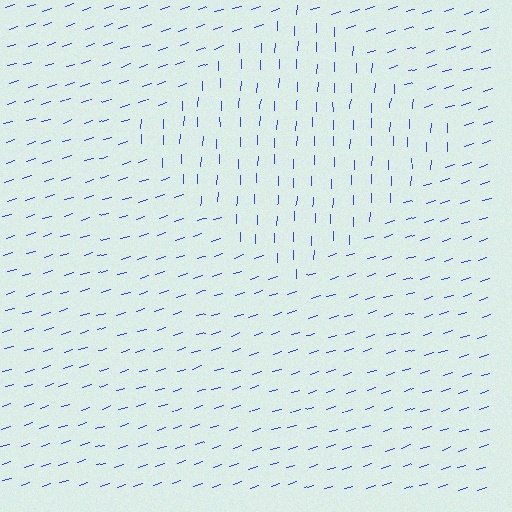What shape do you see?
I see a diamond.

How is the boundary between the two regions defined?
The boundary is defined purely by a change in line orientation (approximately 71 degrees difference). All lines are the same color and thickness.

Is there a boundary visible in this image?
Yes, there is a texture boundary formed by a change in line orientation.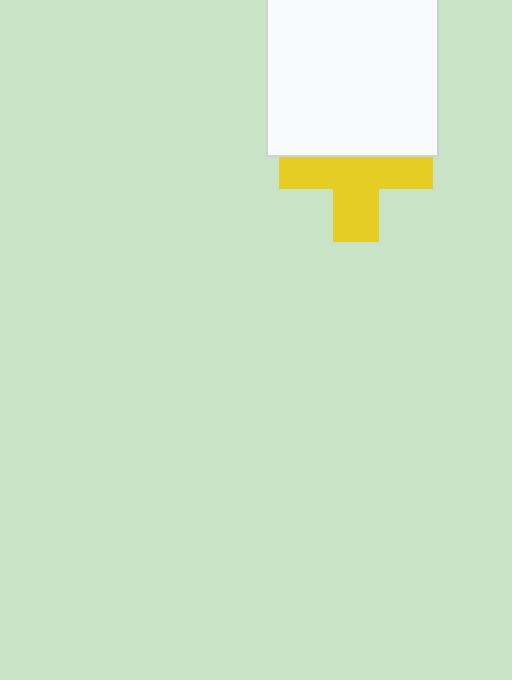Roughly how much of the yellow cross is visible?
About half of it is visible (roughly 60%).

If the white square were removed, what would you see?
You would see the complete yellow cross.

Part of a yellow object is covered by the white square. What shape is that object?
It is a cross.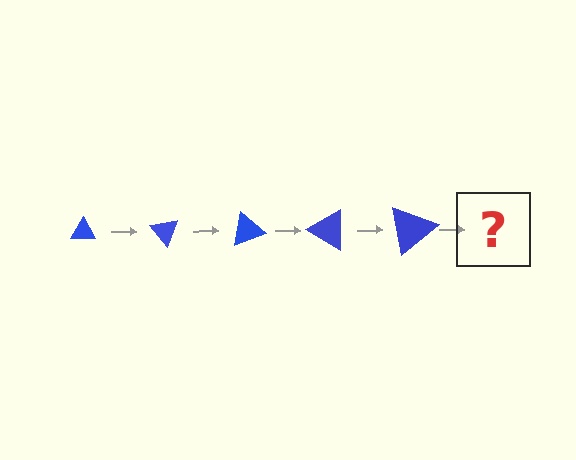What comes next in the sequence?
The next element should be a triangle, larger than the previous one and rotated 250 degrees from the start.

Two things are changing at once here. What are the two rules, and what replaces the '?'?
The two rules are that the triangle grows larger each step and it rotates 50 degrees each step. The '?' should be a triangle, larger than the previous one and rotated 250 degrees from the start.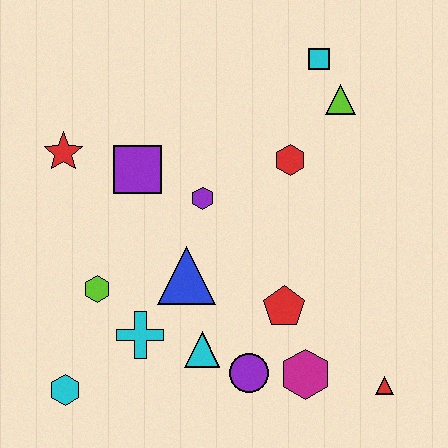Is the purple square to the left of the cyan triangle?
Yes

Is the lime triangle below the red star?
No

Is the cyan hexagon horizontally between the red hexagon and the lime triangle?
No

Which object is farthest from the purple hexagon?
The red triangle is farthest from the purple hexagon.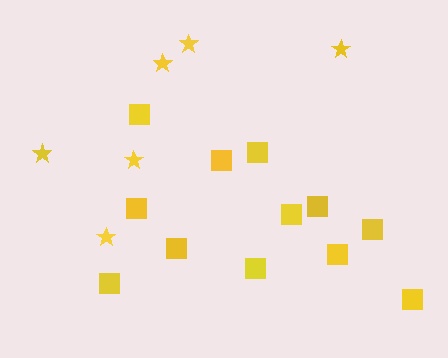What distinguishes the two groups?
There are 2 groups: one group of squares (12) and one group of stars (6).